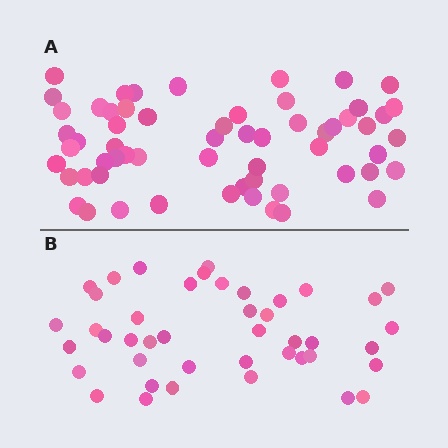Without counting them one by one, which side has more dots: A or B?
Region A (the top region) has more dots.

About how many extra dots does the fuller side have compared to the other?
Region A has approximately 15 more dots than region B.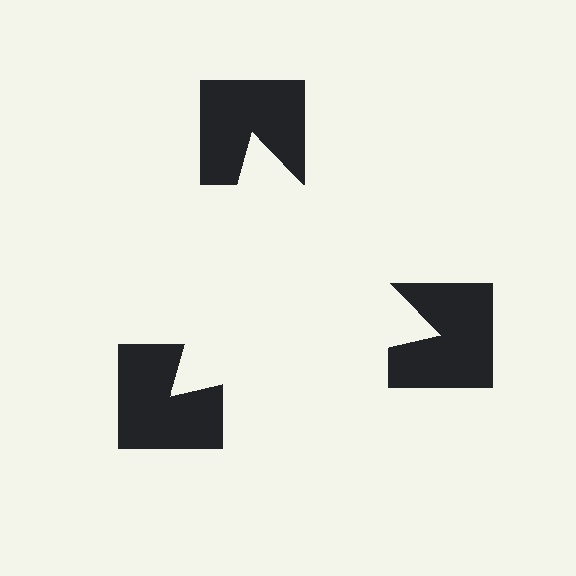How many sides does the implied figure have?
3 sides.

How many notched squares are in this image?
There are 3 — one at each vertex of the illusory triangle.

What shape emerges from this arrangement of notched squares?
An illusory triangle — its edges are inferred from the aligned wedge cuts in the notched squares, not physically drawn.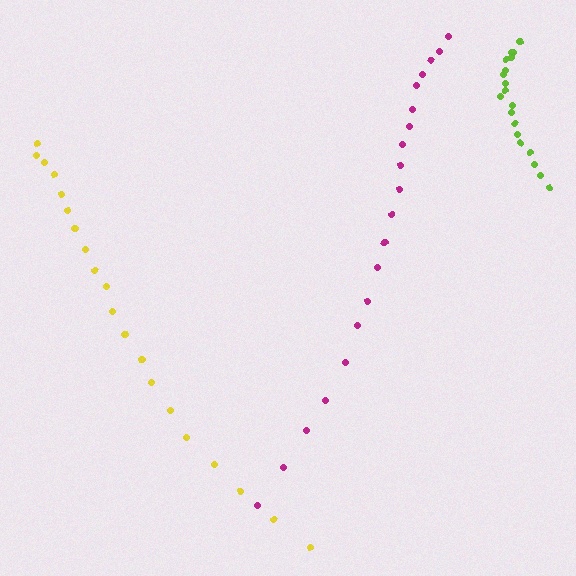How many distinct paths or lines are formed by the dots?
There are 3 distinct paths.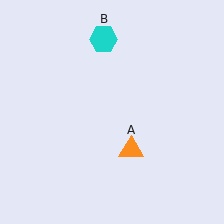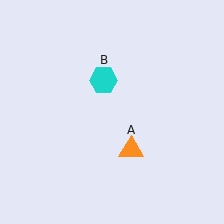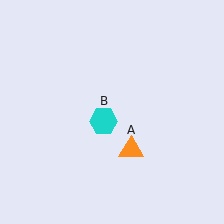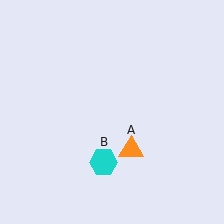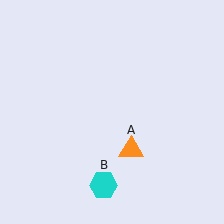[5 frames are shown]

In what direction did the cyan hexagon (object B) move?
The cyan hexagon (object B) moved down.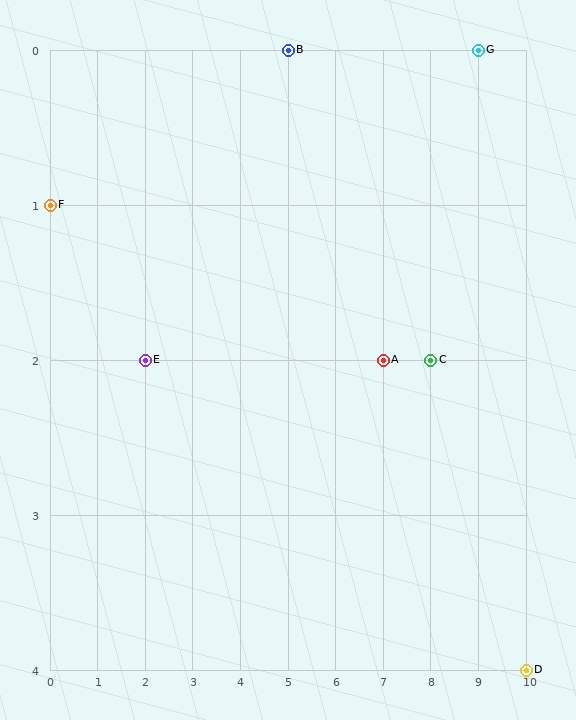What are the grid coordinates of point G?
Point G is at grid coordinates (9, 0).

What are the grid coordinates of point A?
Point A is at grid coordinates (7, 2).